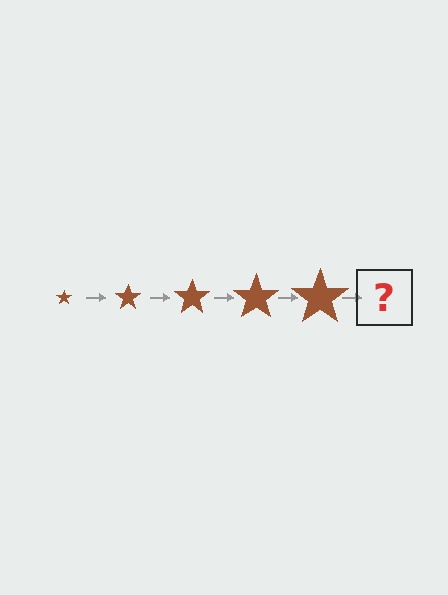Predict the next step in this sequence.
The next step is a brown star, larger than the previous one.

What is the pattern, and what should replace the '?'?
The pattern is that the star gets progressively larger each step. The '?' should be a brown star, larger than the previous one.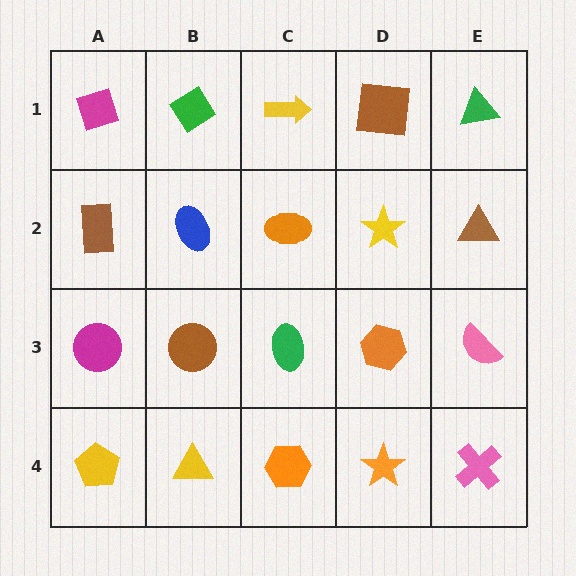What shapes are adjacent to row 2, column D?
A brown square (row 1, column D), an orange hexagon (row 3, column D), an orange ellipse (row 2, column C), a brown triangle (row 2, column E).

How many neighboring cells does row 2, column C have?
4.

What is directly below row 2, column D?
An orange hexagon.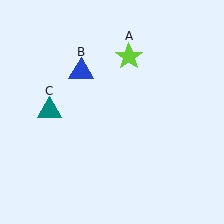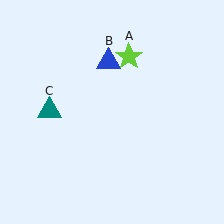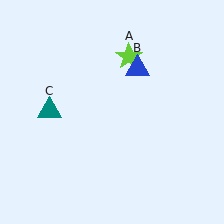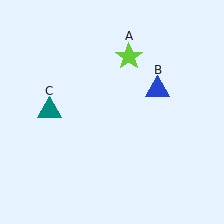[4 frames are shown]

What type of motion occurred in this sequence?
The blue triangle (object B) rotated clockwise around the center of the scene.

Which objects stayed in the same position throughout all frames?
Lime star (object A) and teal triangle (object C) remained stationary.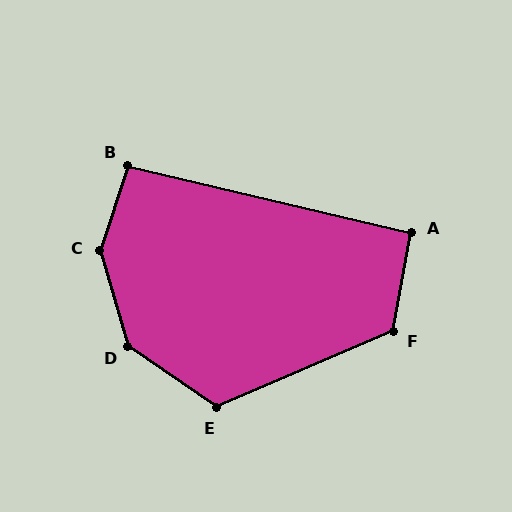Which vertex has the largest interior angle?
C, at approximately 145 degrees.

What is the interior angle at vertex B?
Approximately 95 degrees (obtuse).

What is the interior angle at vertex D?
Approximately 141 degrees (obtuse).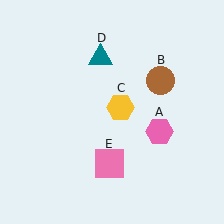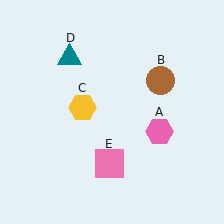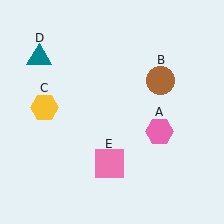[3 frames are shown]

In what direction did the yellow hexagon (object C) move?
The yellow hexagon (object C) moved left.